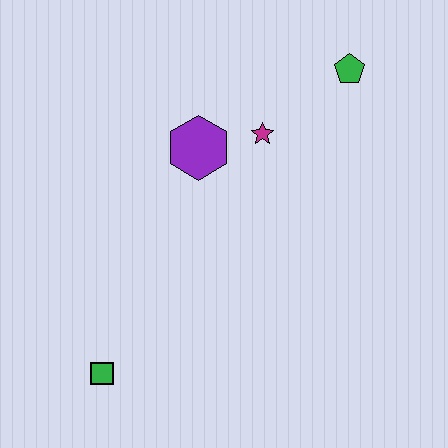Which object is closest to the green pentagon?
The magenta star is closest to the green pentagon.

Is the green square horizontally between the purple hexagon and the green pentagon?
No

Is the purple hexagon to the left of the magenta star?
Yes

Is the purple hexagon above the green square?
Yes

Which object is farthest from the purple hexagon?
The green square is farthest from the purple hexagon.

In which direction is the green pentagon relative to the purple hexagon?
The green pentagon is to the right of the purple hexagon.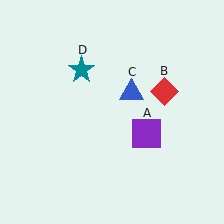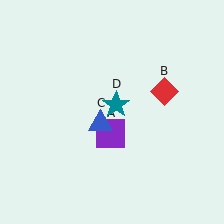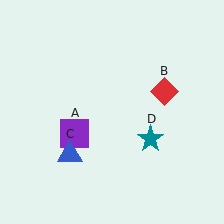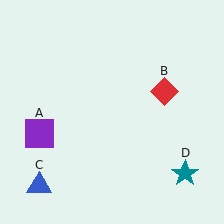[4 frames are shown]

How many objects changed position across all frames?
3 objects changed position: purple square (object A), blue triangle (object C), teal star (object D).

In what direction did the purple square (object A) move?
The purple square (object A) moved left.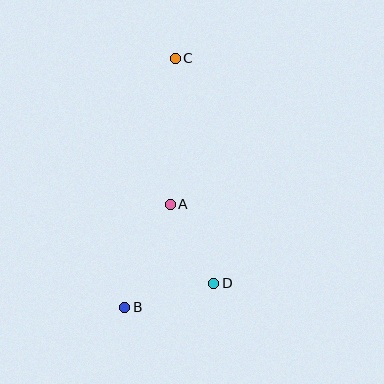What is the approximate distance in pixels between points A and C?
The distance between A and C is approximately 146 pixels.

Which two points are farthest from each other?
Points B and C are farthest from each other.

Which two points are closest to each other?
Points A and D are closest to each other.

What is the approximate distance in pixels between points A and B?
The distance between A and B is approximately 113 pixels.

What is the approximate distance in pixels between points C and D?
The distance between C and D is approximately 228 pixels.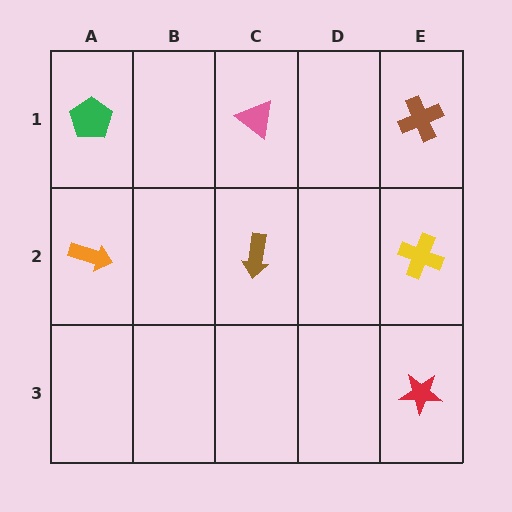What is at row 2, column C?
A brown arrow.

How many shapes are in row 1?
3 shapes.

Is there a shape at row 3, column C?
No, that cell is empty.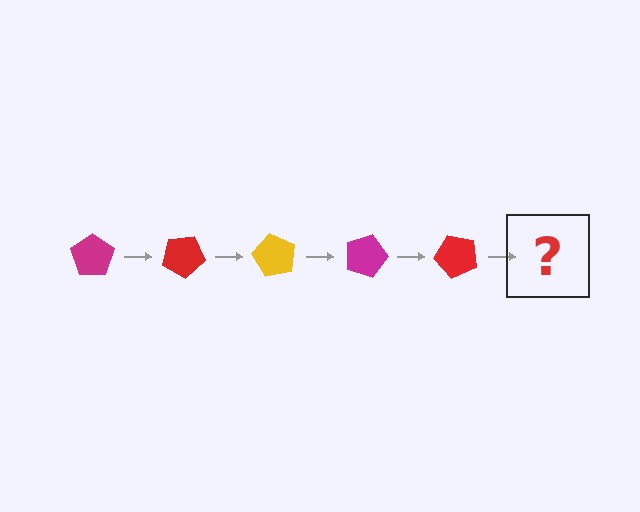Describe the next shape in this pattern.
It should be a yellow pentagon, rotated 150 degrees from the start.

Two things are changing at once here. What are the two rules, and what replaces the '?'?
The two rules are that it rotates 30 degrees each step and the color cycles through magenta, red, and yellow. The '?' should be a yellow pentagon, rotated 150 degrees from the start.